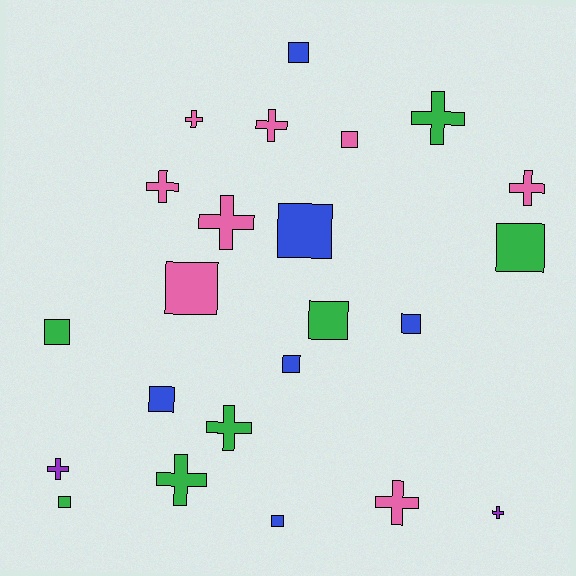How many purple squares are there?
There are no purple squares.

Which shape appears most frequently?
Square, with 12 objects.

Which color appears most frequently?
Pink, with 8 objects.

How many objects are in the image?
There are 23 objects.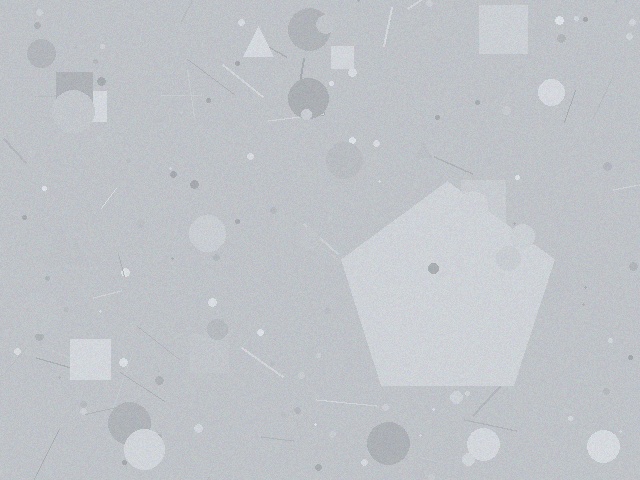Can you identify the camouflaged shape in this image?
The camouflaged shape is a pentagon.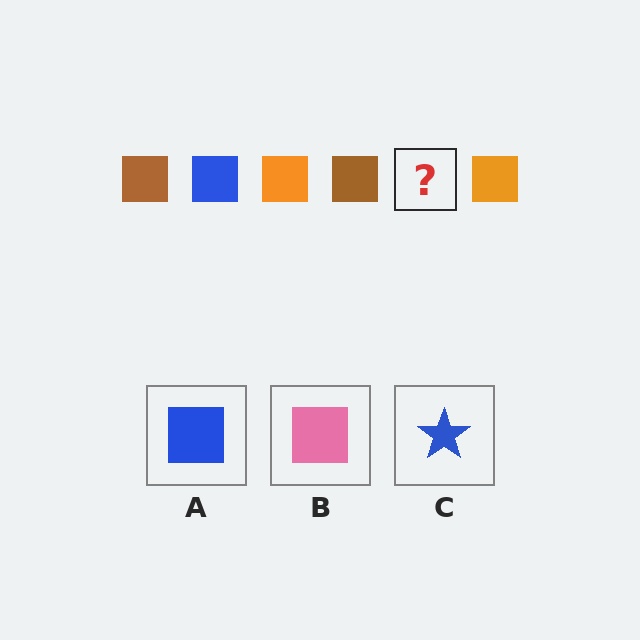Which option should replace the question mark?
Option A.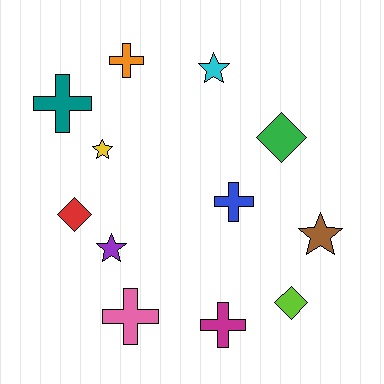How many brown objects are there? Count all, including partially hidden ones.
There is 1 brown object.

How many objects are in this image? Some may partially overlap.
There are 12 objects.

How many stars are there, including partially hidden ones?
There are 4 stars.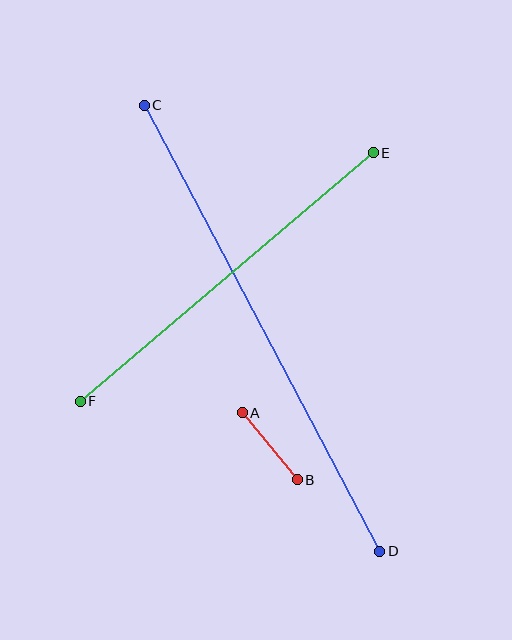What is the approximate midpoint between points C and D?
The midpoint is at approximately (262, 328) pixels.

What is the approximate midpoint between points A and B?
The midpoint is at approximately (270, 446) pixels.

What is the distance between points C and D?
The distance is approximately 505 pixels.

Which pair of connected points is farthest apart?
Points C and D are farthest apart.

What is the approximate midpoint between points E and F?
The midpoint is at approximately (227, 277) pixels.